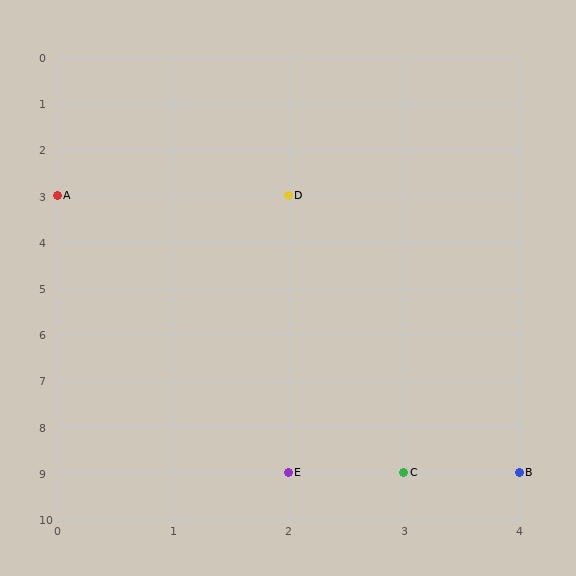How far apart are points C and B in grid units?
Points C and B are 1 column apart.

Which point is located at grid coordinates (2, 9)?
Point E is at (2, 9).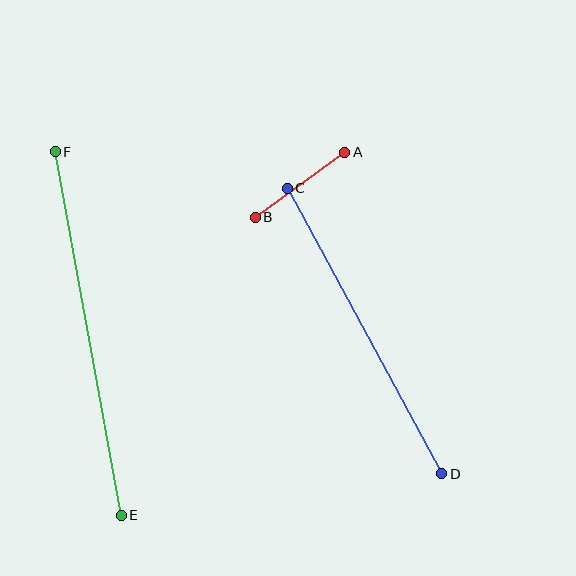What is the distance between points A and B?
The distance is approximately 110 pixels.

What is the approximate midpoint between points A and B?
The midpoint is at approximately (300, 185) pixels.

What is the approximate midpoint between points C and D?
The midpoint is at approximately (364, 331) pixels.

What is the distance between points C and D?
The distance is approximately 325 pixels.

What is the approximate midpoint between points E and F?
The midpoint is at approximately (88, 334) pixels.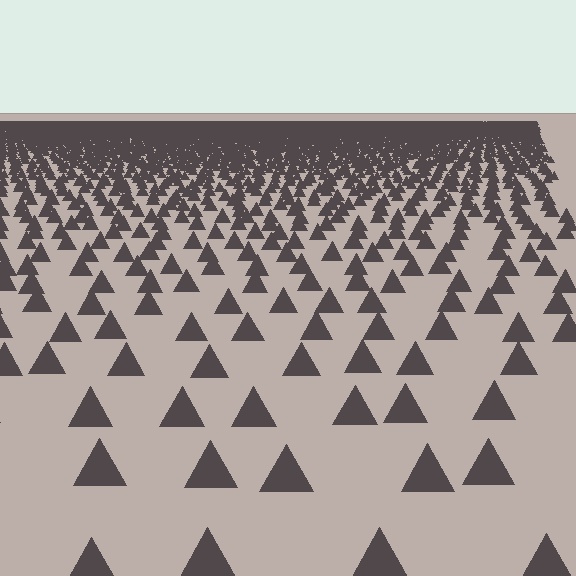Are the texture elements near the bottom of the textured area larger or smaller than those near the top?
Larger. Near the bottom, elements are closer to the viewer and appear at a bigger on-screen size.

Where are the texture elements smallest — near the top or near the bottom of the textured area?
Near the top.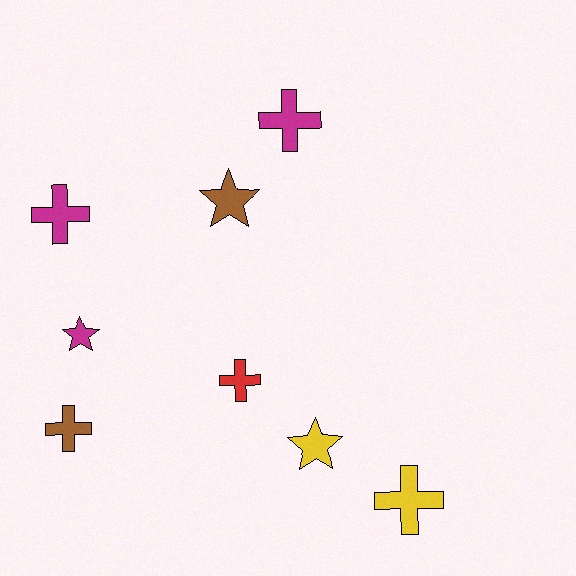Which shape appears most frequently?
Cross, with 5 objects.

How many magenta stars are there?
There is 1 magenta star.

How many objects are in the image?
There are 8 objects.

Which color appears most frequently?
Magenta, with 3 objects.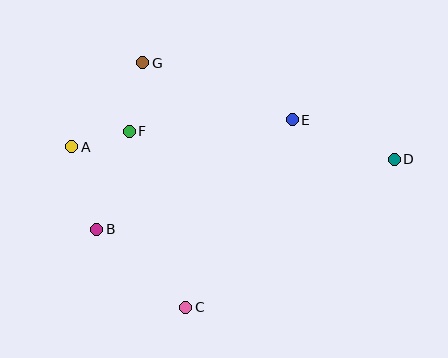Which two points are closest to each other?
Points A and F are closest to each other.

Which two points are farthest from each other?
Points A and D are farthest from each other.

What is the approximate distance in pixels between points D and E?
The distance between D and E is approximately 109 pixels.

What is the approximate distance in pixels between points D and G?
The distance between D and G is approximately 269 pixels.